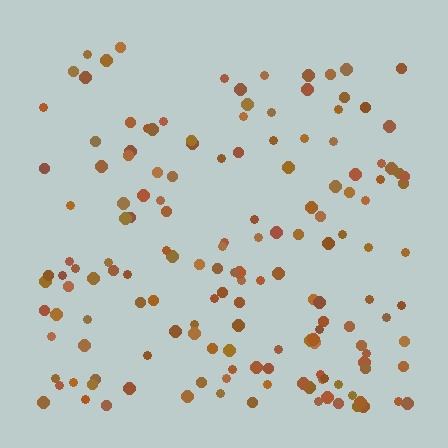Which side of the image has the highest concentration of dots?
The bottom.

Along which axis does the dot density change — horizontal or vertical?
Vertical.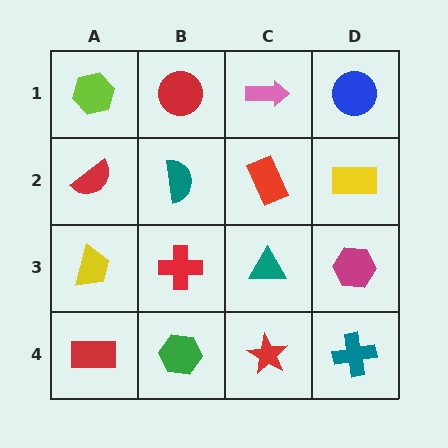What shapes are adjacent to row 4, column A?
A yellow trapezoid (row 3, column A), a green hexagon (row 4, column B).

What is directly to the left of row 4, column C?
A green hexagon.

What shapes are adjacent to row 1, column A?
A red semicircle (row 2, column A), a red circle (row 1, column B).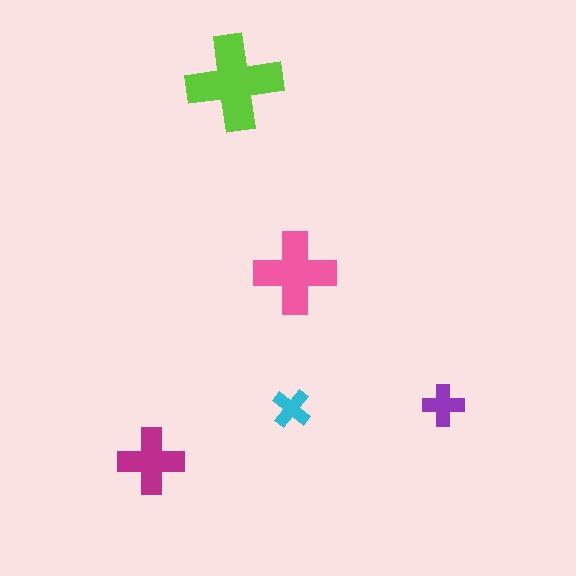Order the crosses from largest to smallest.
the lime one, the pink one, the magenta one, the purple one, the cyan one.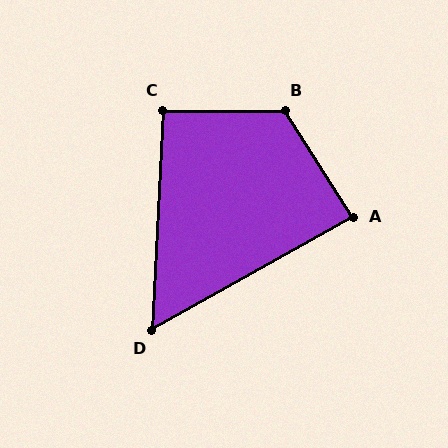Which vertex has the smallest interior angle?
D, at approximately 58 degrees.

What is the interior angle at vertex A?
Approximately 87 degrees (approximately right).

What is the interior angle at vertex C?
Approximately 93 degrees (approximately right).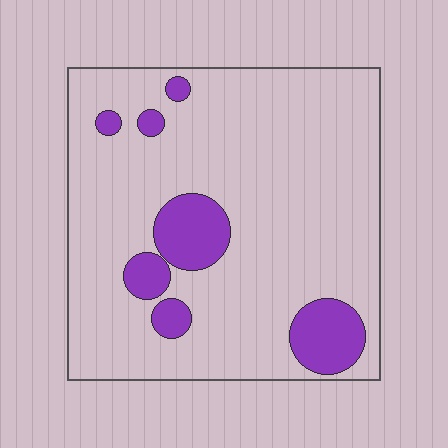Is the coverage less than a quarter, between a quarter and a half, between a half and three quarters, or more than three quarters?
Less than a quarter.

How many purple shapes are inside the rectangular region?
7.